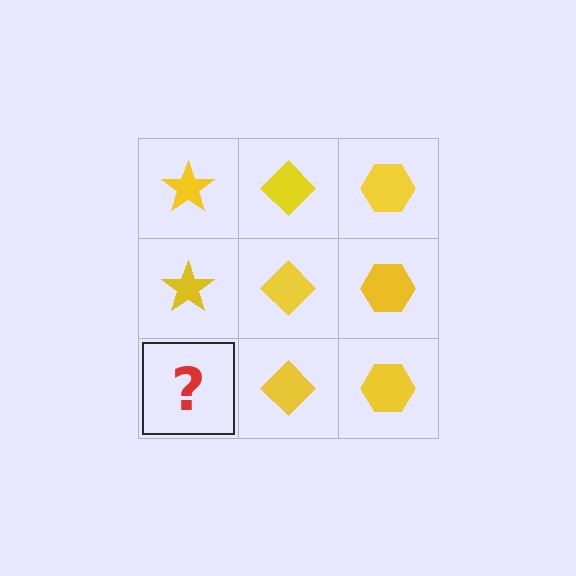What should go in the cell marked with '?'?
The missing cell should contain a yellow star.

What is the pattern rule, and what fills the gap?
The rule is that each column has a consistent shape. The gap should be filled with a yellow star.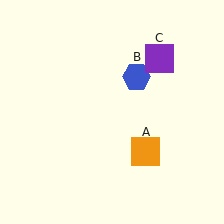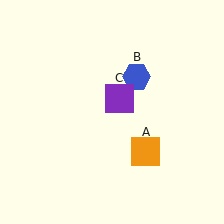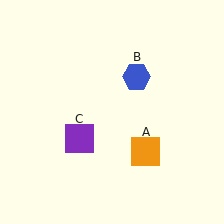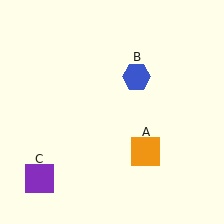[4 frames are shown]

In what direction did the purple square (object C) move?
The purple square (object C) moved down and to the left.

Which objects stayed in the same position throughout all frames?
Orange square (object A) and blue hexagon (object B) remained stationary.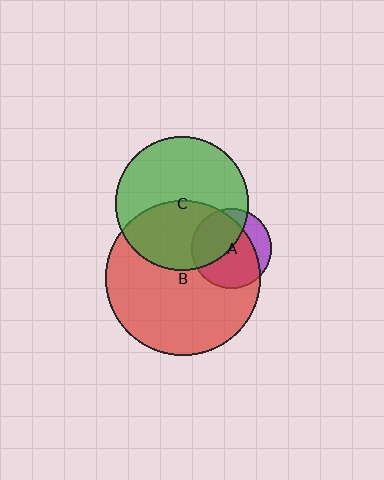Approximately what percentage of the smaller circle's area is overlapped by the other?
Approximately 75%.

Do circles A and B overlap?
Yes.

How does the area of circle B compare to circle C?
Approximately 1.3 times.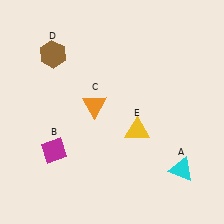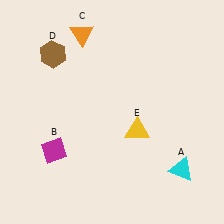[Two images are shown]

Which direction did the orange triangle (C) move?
The orange triangle (C) moved up.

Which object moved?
The orange triangle (C) moved up.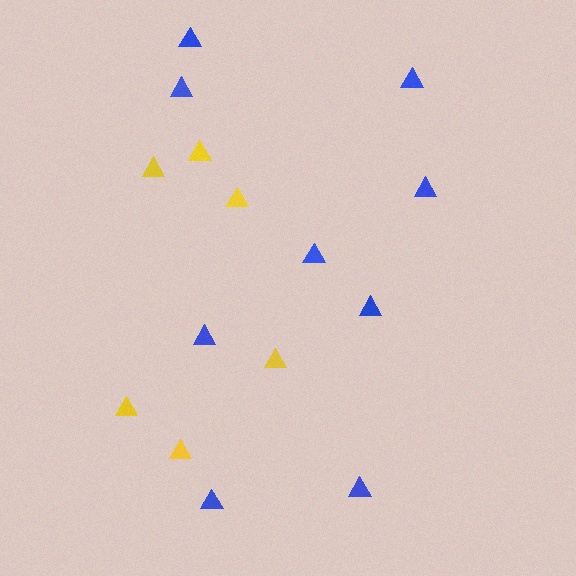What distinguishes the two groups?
There are 2 groups: one group of blue triangles (9) and one group of yellow triangles (6).